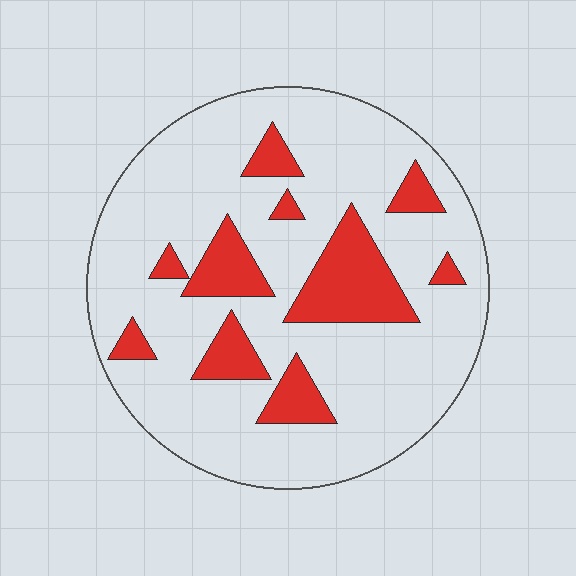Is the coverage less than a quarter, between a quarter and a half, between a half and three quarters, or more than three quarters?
Less than a quarter.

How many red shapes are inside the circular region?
10.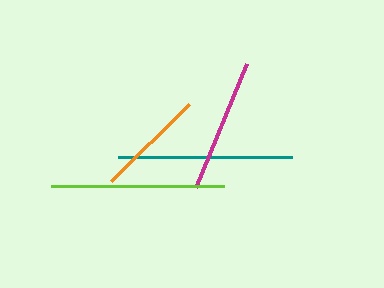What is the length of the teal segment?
The teal segment is approximately 174 pixels long.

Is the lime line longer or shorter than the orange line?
The lime line is longer than the orange line.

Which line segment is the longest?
The teal line is the longest at approximately 174 pixels.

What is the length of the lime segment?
The lime segment is approximately 173 pixels long.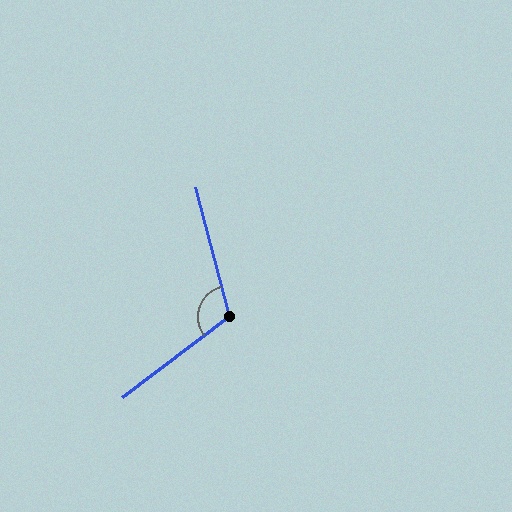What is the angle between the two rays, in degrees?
Approximately 112 degrees.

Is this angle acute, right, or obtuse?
It is obtuse.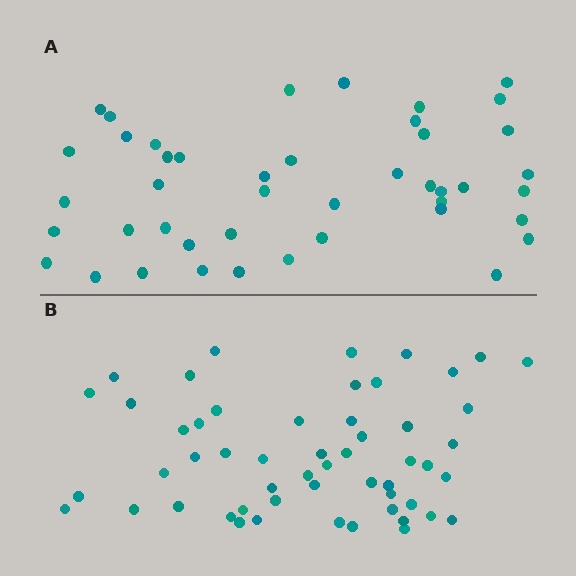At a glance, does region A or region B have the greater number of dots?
Region B (the bottom region) has more dots.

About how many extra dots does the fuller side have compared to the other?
Region B has roughly 10 or so more dots than region A.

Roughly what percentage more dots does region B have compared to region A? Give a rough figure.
About 25% more.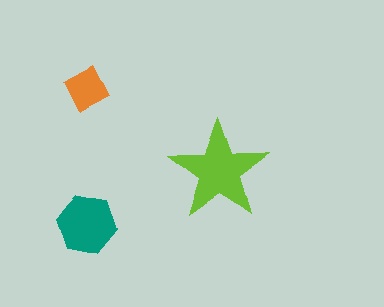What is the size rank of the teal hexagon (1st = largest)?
2nd.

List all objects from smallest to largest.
The orange diamond, the teal hexagon, the lime star.